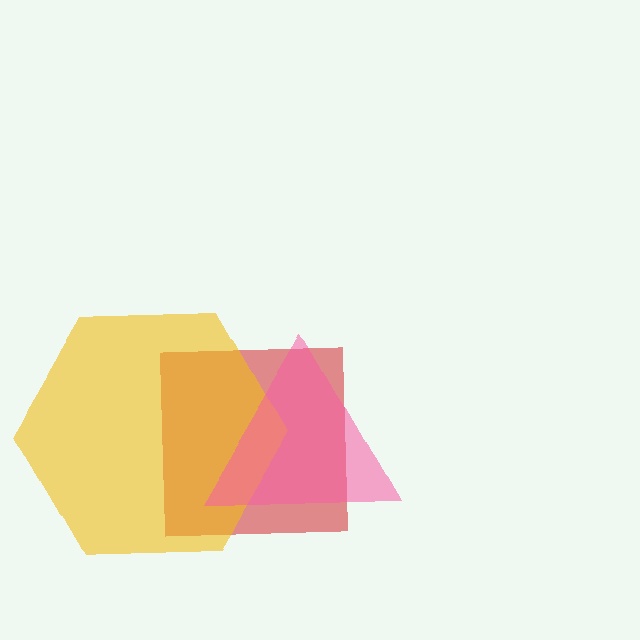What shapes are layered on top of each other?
The layered shapes are: a red square, a yellow hexagon, a pink triangle.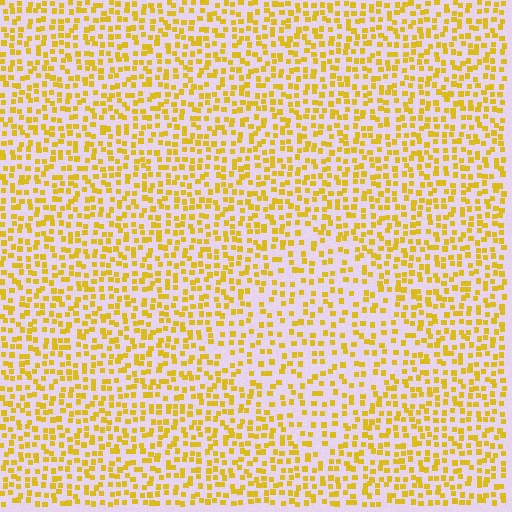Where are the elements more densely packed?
The elements are more densely packed outside the diamond boundary.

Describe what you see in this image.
The image contains small yellow elements arranged at two different densities. A diamond-shaped region is visible where the elements are less densely packed than the surrounding area.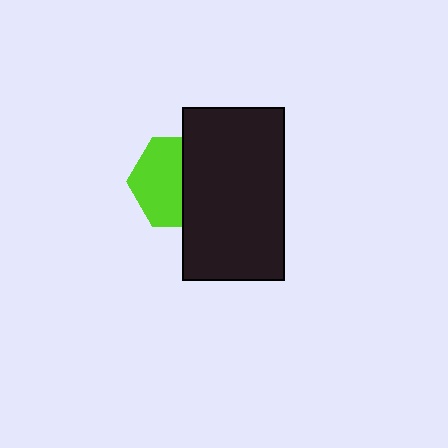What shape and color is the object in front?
The object in front is a black rectangle.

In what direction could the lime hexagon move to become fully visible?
The lime hexagon could move left. That would shift it out from behind the black rectangle entirely.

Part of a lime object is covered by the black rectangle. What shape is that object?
It is a hexagon.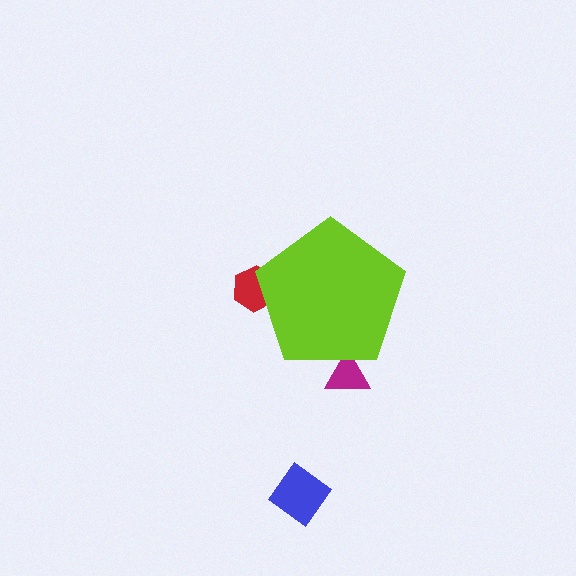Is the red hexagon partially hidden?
Yes, the red hexagon is partially hidden behind the lime pentagon.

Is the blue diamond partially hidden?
No, the blue diamond is fully visible.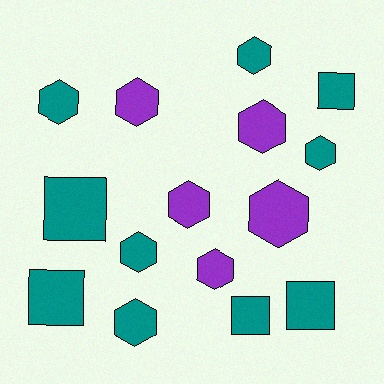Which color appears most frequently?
Teal, with 10 objects.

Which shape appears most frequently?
Hexagon, with 10 objects.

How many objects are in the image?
There are 15 objects.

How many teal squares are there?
There are 5 teal squares.